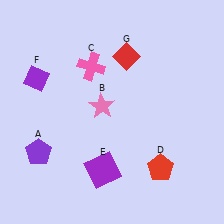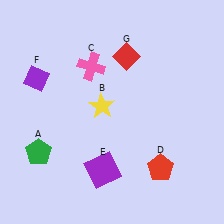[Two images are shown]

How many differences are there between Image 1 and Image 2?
There are 2 differences between the two images.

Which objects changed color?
A changed from purple to green. B changed from pink to yellow.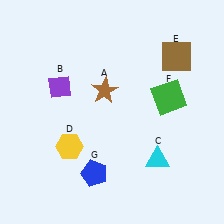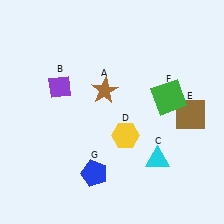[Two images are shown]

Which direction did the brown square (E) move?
The brown square (E) moved down.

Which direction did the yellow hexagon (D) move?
The yellow hexagon (D) moved right.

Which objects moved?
The objects that moved are: the yellow hexagon (D), the brown square (E).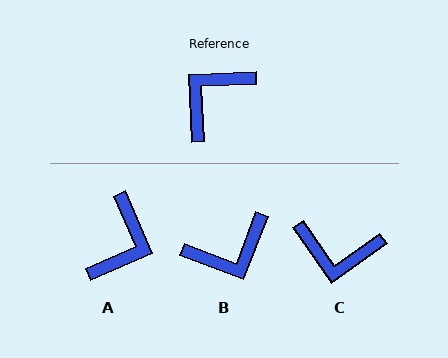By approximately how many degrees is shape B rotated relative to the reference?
Approximately 156 degrees counter-clockwise.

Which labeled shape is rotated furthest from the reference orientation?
A, about 159 degrees away.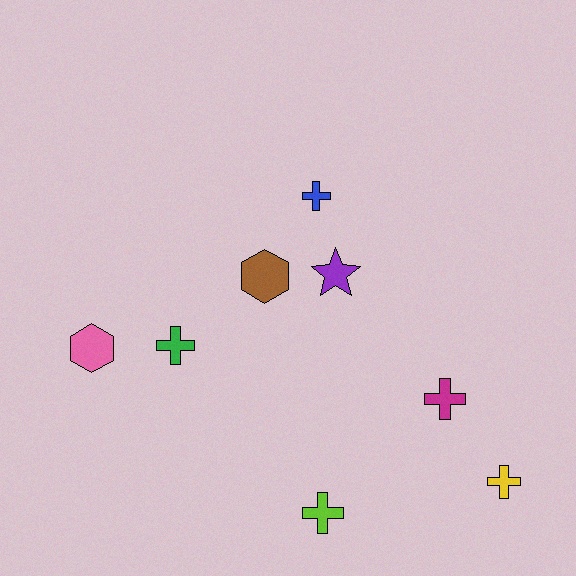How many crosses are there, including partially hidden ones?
There are 5 crosses.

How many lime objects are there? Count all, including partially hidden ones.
There is 1 lime object.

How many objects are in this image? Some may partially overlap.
There are 8 objects.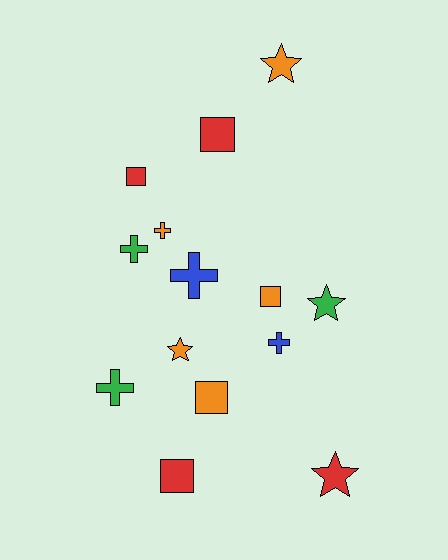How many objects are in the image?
There are 14 objects.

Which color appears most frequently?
Orange, with 5 objects.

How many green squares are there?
There are no green squares.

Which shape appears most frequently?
Cross, with 5 objects.